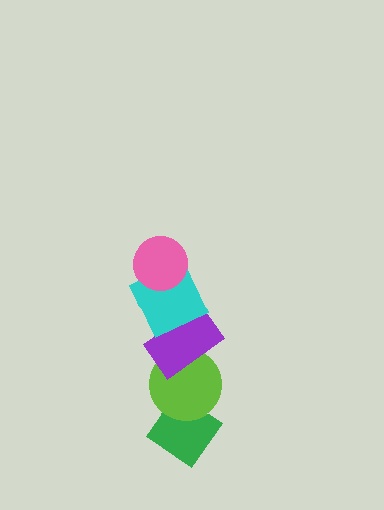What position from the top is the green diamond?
The green diamond is 5th from the top.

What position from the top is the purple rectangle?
The purple rectangle is 3rd from the top.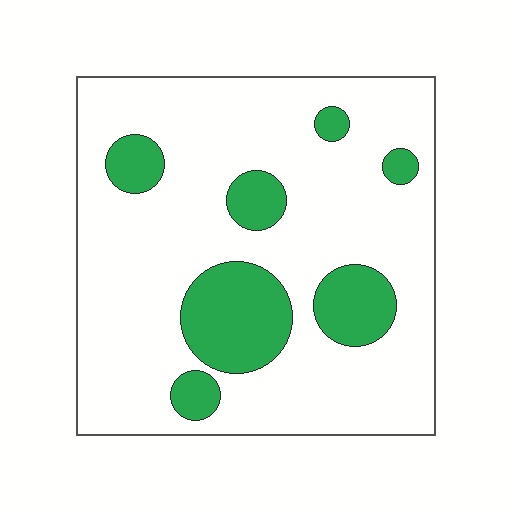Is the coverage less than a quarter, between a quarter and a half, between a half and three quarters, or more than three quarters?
Less than a quarter.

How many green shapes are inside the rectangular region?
7.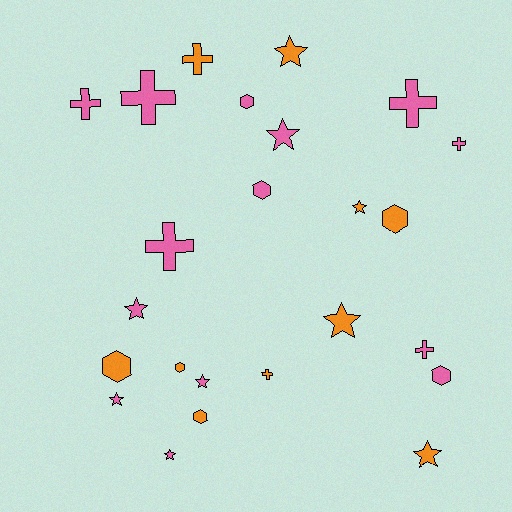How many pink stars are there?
There are 5 pink stars.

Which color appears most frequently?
Pink, with 14 objects.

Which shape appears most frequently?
Star, with 9 objects.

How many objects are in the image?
There are 24 objects.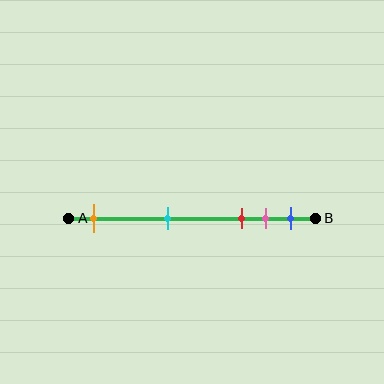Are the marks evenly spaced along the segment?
No, the marks are not evenly spaced.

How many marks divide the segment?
There are 5 marks dividing the segment.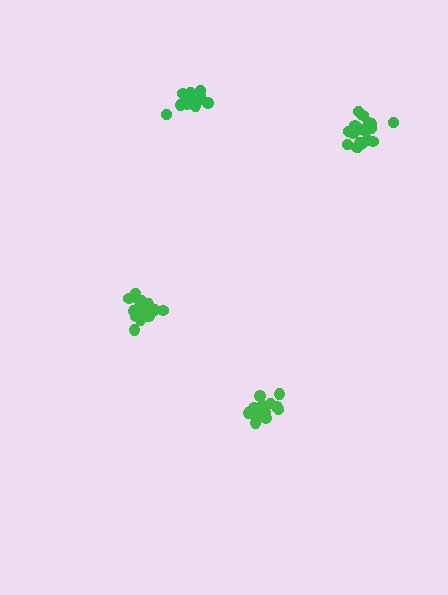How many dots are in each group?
Group 1: 17 dots, Group 2: 15 dots, Group 3: 19 dots, Group 4: 18 dots (69 total).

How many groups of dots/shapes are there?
There are 4 groups.